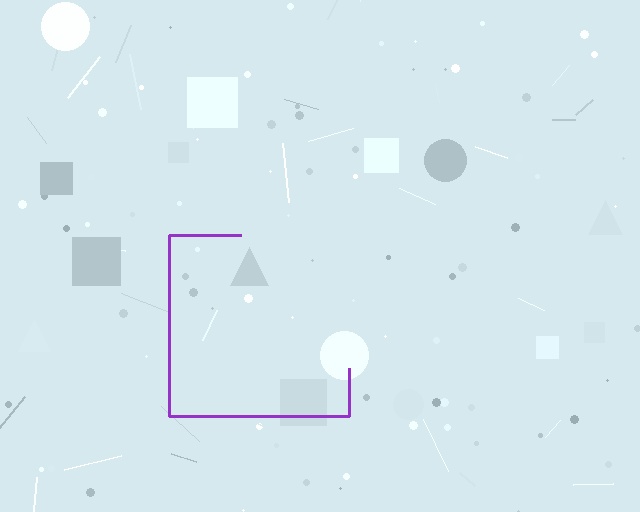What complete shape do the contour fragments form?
The contour fragments form a square.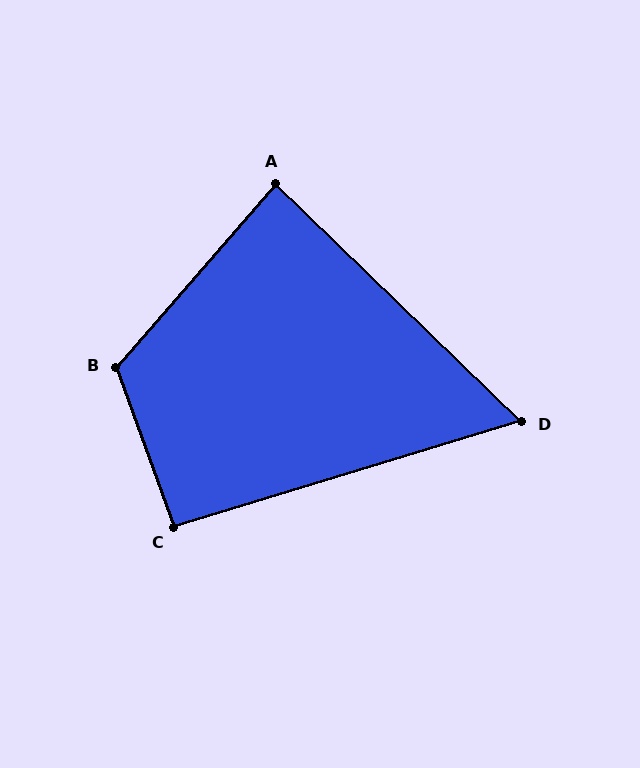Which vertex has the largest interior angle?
B, at approximately 119 degrees.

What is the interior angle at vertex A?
Approximately 87 degrees (approximately right).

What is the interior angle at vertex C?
Approximately 93 degrees (approximately right).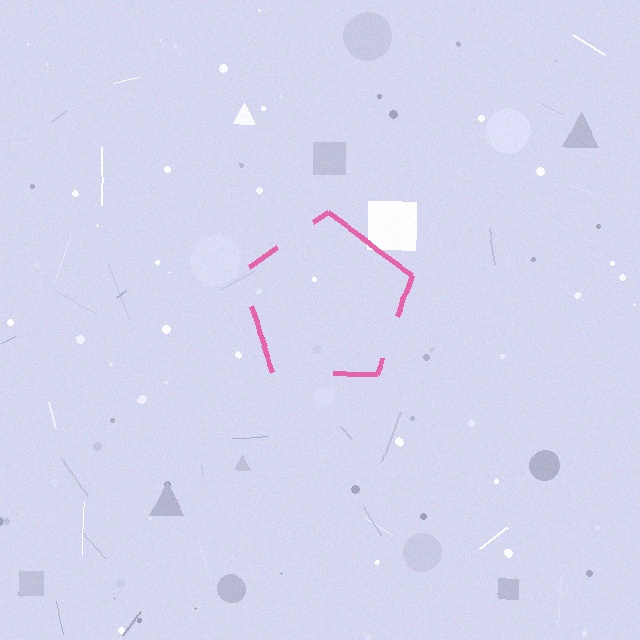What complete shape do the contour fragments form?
The contour fragments form a pentagon.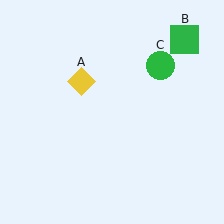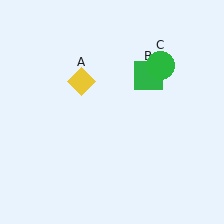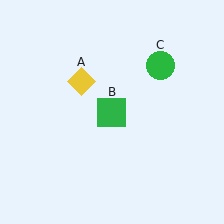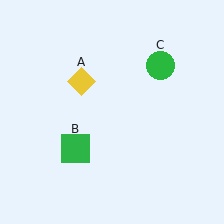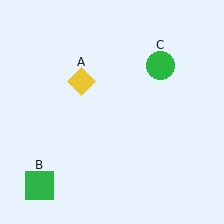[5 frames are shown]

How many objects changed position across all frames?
1 object changed position: green square (object B).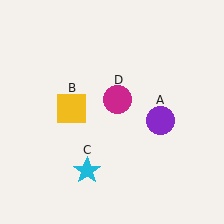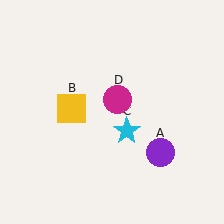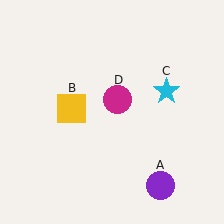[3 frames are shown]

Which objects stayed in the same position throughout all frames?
Yellow square (object B) and magenta circle (object D) remained stationary.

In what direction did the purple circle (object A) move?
The purple circle (object A) moved down.